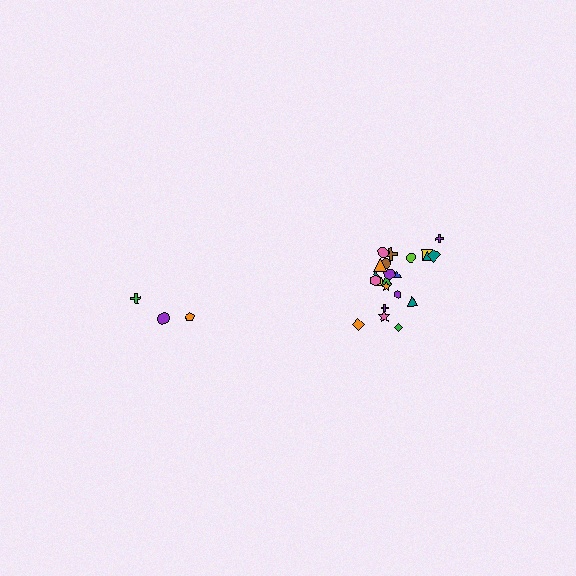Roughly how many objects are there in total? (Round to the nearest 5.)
Roughly 25 objects in total.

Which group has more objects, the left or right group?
The right group.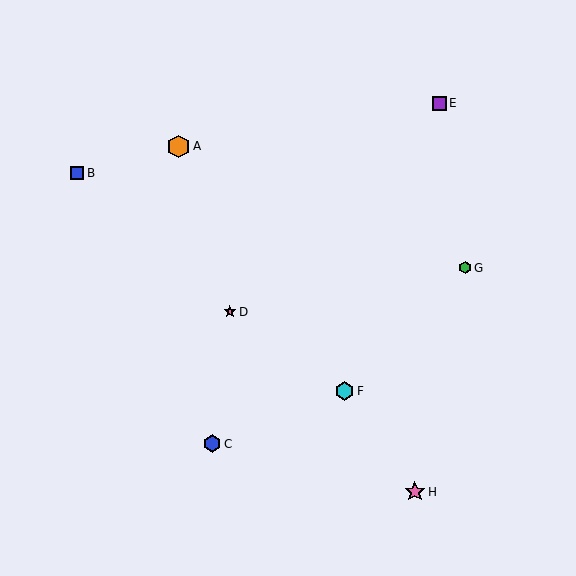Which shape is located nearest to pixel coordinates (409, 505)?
The pink star (labeled H) at (415, 492) is nearest to that location.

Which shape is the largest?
The orange hexagon (labeled A) is the largest.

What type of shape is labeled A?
Shape A is an orange hexagon.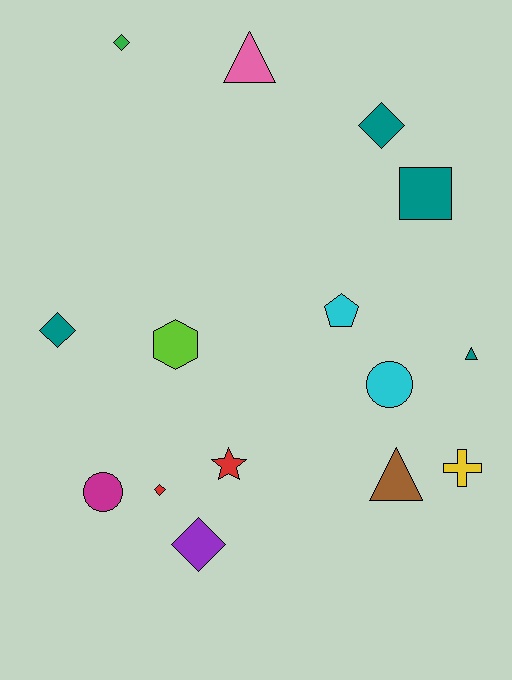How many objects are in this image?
There are 15 objects.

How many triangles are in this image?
There are 3 triangles.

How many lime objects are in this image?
There is 1 lime object.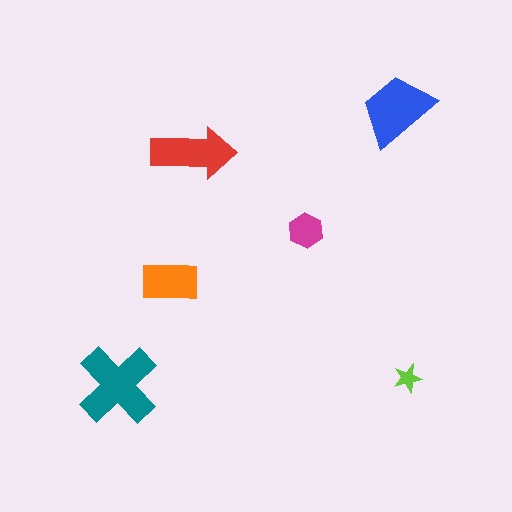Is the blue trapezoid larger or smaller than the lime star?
Larger.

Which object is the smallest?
The lime star.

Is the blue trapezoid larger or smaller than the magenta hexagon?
Larger.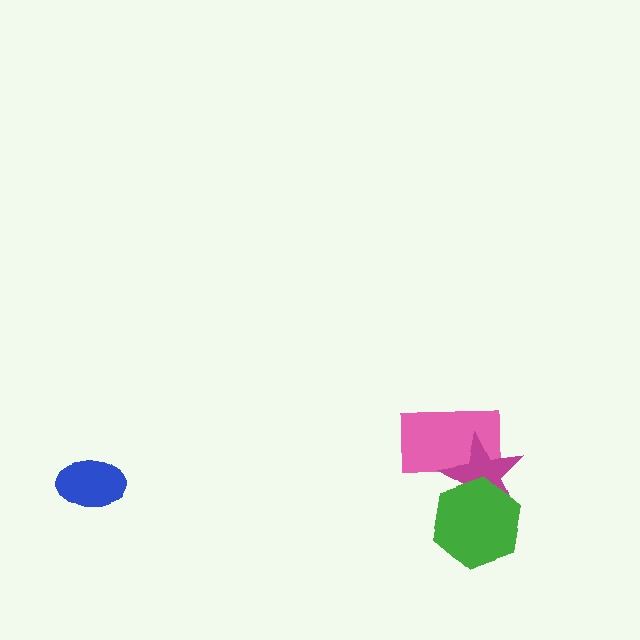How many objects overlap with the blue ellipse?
0 objects overlap with the blue ellipse.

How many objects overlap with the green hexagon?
2 objects overlap with the green hexagon.